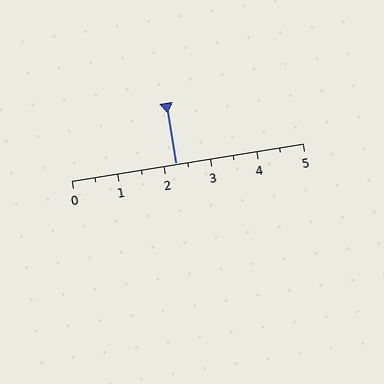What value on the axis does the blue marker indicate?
The marker indicates approximately 2.2.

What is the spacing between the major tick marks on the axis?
The major ticks are spaced 1 apart.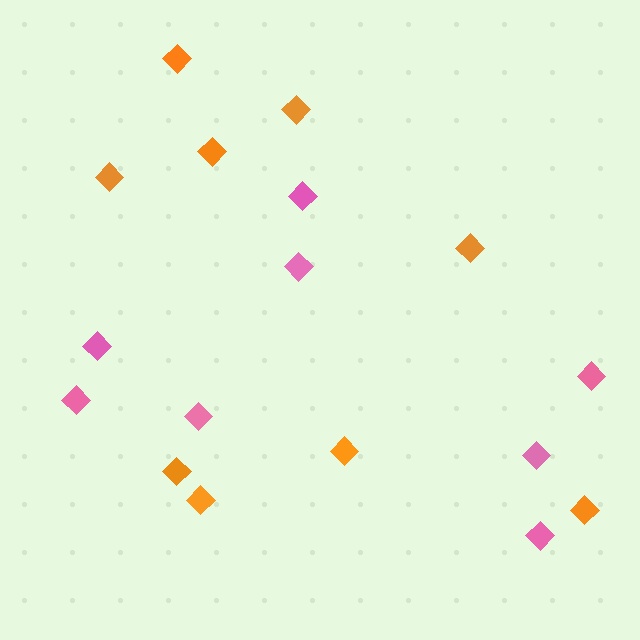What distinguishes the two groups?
There are 2 groups: one group of pink diamonds (8) and one group of orange diamonds (9).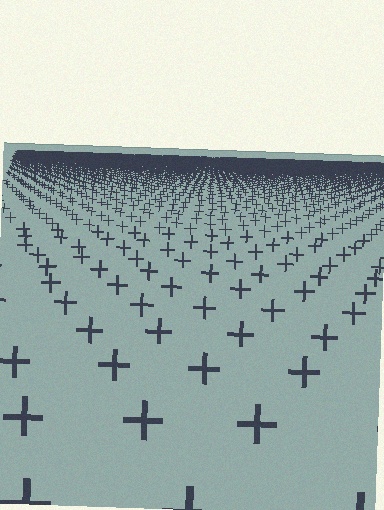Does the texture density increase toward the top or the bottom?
Density increases toward the top.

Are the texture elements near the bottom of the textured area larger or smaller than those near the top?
Larger. Near the bottom, elements are closer to the viewer and appear at a bigger on-screen size.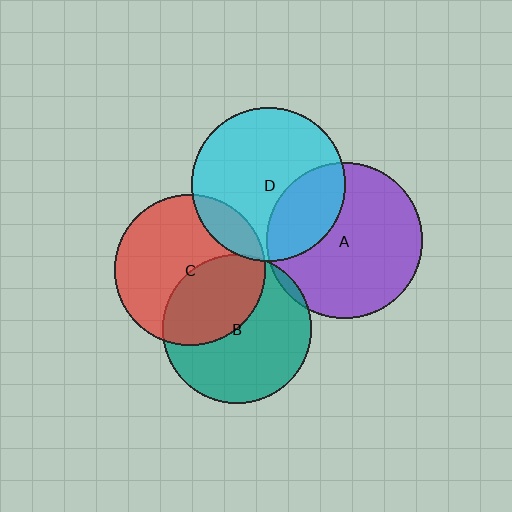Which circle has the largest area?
Circle A (purple).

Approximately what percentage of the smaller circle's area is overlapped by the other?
Approximately 5%.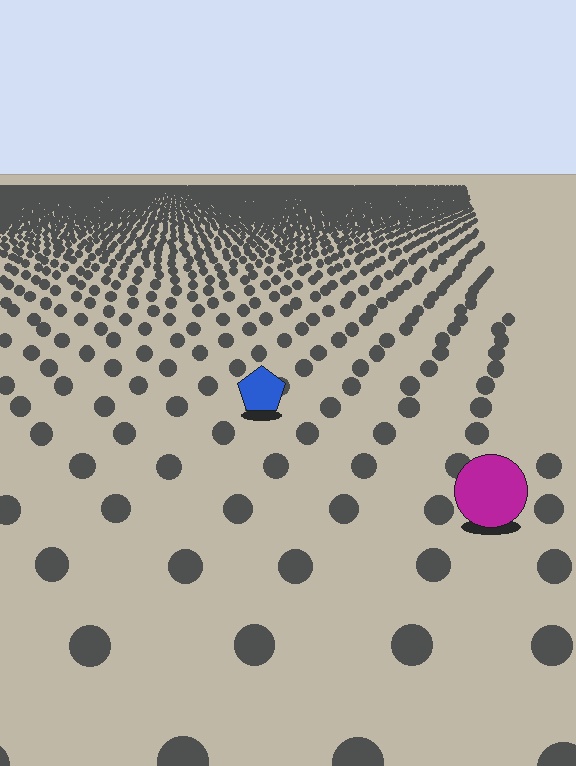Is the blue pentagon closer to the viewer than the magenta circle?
No. The magenta circle is closer — you can tell from the texture gradient: the ground texture is coarser near it.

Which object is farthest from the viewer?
The blue pentagon is farthest from the viewer. It appears smaller and the ground texture around it is denser.